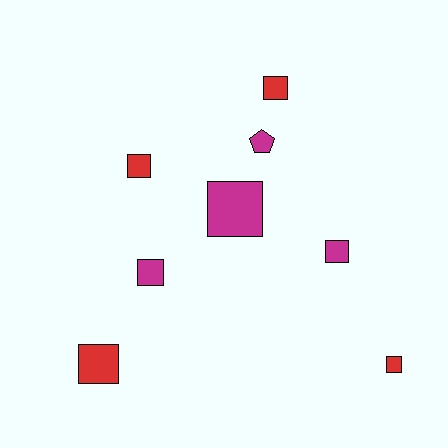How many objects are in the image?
There are 8 objects.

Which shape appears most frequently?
Square, with 7 objects.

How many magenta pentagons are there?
There is 1 magenta pentagon.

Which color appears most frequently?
Magenta, with 4 objects.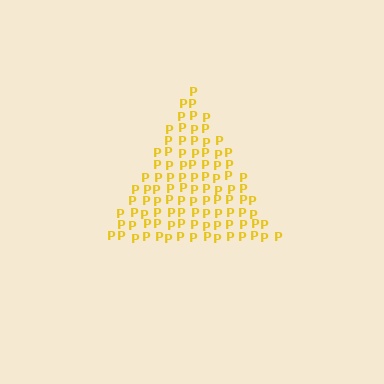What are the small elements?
The small elements are letter P's.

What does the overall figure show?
The overall figure shows a triangle.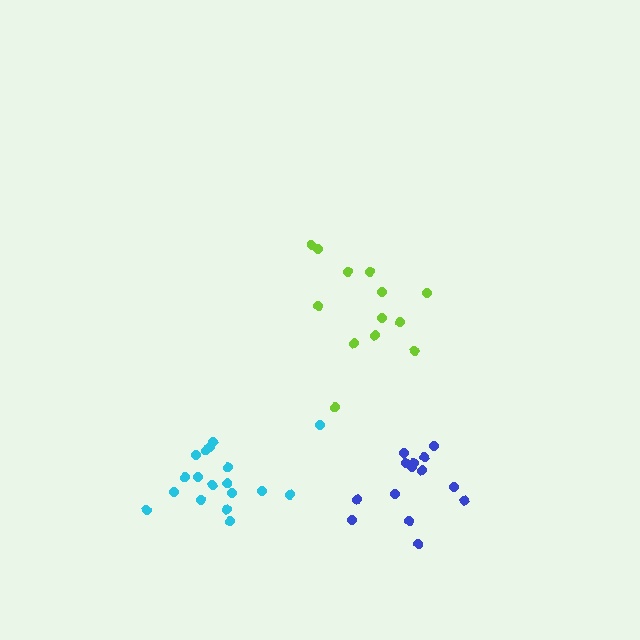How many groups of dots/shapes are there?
There are 3 groups.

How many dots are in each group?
Group 1: 13 dots, Group 2: 18 dots, Group 3: 14 dots (45 total).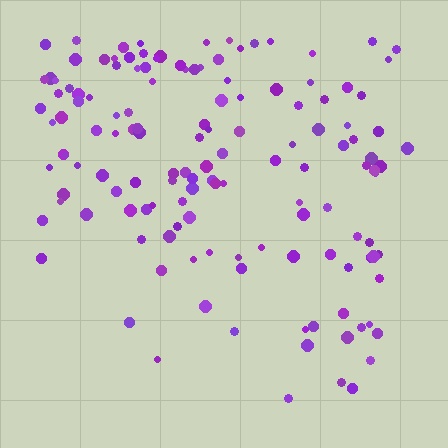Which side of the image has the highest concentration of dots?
The top.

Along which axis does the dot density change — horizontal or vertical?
Vertical.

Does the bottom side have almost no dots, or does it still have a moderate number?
Still a moderate number, just noticeably fewer than the top.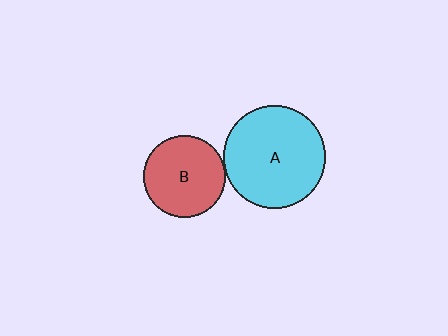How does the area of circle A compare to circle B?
Approximately 1.6 times.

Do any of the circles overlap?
No, none of the circles overlap.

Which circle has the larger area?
Circle A (cyan).